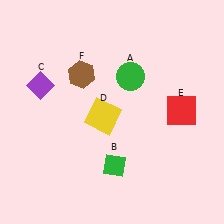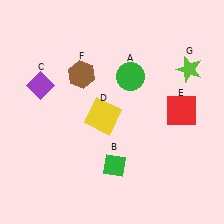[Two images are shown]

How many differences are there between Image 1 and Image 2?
There is 1 difference between the two images.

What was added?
A lime star (G) was added in Image 2.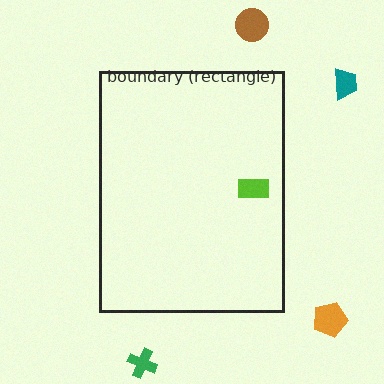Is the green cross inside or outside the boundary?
Outside.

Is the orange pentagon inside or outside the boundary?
Outside.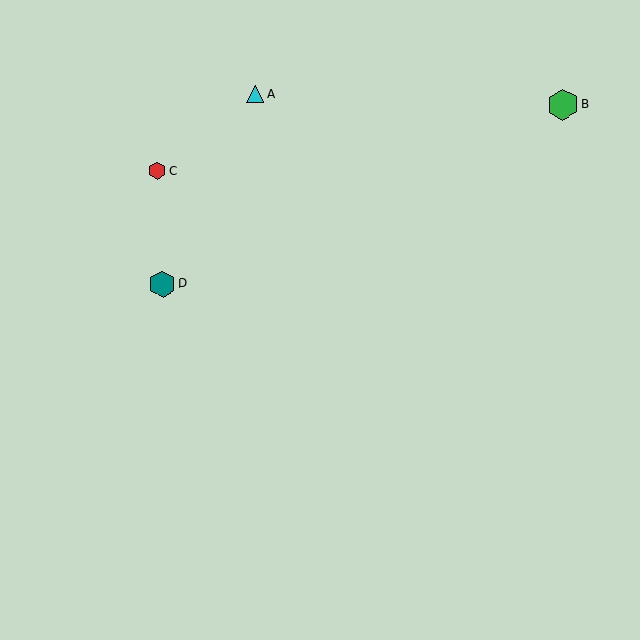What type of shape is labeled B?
Shape B is a green hexagon.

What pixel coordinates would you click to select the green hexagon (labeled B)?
Click at (563, 105) to select the green hexagon B.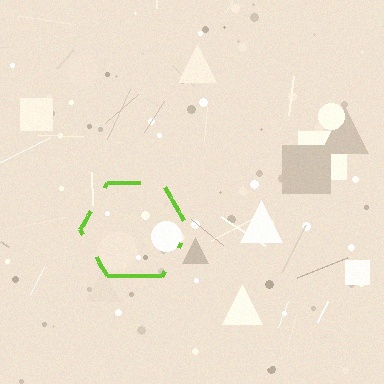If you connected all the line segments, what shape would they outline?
They would outline a hexagon.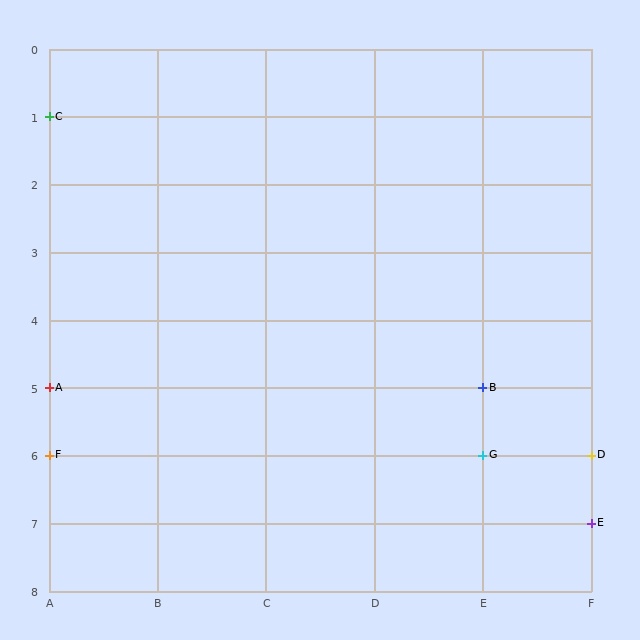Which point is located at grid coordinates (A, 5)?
Point A is at (A, 5).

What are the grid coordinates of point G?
Point G is at grid coordinates (E, 6).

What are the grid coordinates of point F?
Point F is at grid coordinates (A, 6).